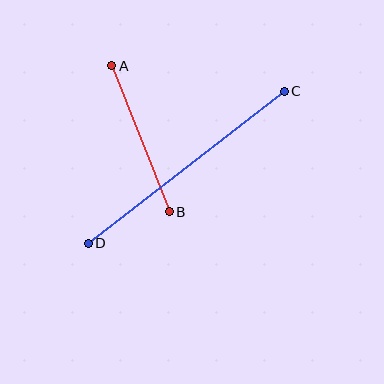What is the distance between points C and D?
The distance is approximately 248 pixels.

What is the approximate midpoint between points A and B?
The midpoint is at approximately (141, 139) pixels.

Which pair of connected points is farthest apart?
Points C and D are farthest apart.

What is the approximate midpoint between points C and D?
The midpoint is at approximately (186, 167) pixels.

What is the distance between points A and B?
The distance is approximately 157 pixels.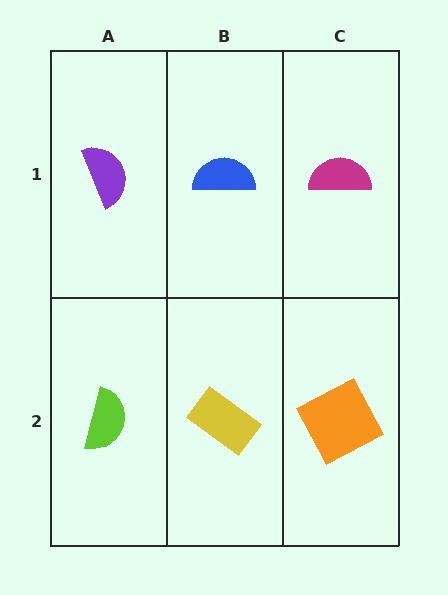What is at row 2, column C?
An orange square.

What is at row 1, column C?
A magenta semicircle.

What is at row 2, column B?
A yellow rectangle.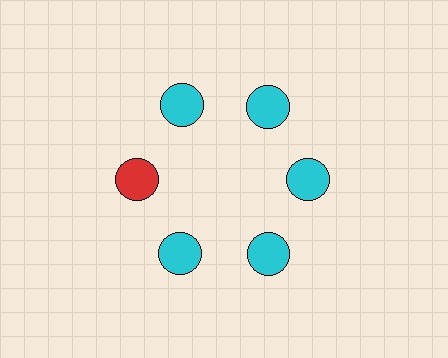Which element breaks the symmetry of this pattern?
The red circle at roughly the 9 o'clock position breaks the symmetry. All other shapes are cyan circles.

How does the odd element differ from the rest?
It has a different color: red instead of cyan.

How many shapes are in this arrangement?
There are 6 shapes arranged in a ring pattern.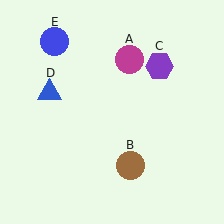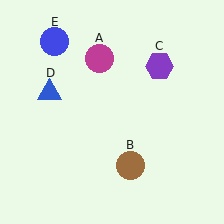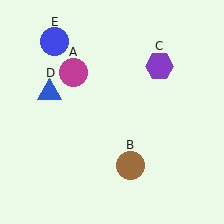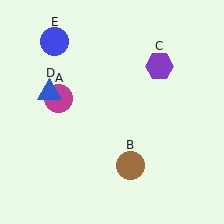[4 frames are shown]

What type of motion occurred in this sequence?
The magenta circle (object A) rotated counterclockwise around the center of the scene.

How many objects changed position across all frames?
1 object changed position: magenta circle (object A).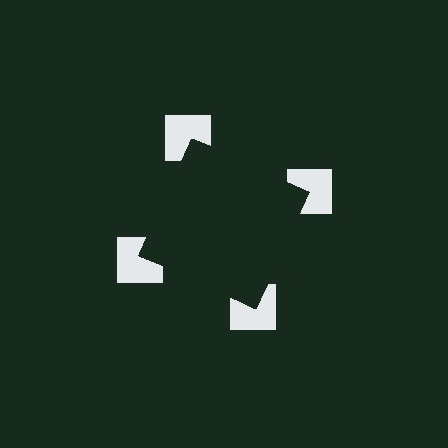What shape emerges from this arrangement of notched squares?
An illusory square — its edges are inferred from the aligned wedge cuts in the notched squares, not physically drawn.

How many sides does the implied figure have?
4 sides.